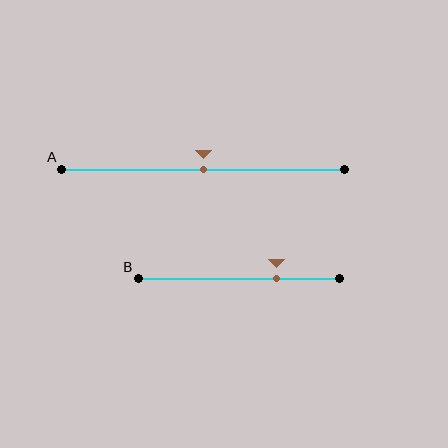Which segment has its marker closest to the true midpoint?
Segment A has its marker closest to the true midpoint.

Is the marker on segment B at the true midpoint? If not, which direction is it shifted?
No, the marker on segment B is shifted to the right by about 19% of the segment length.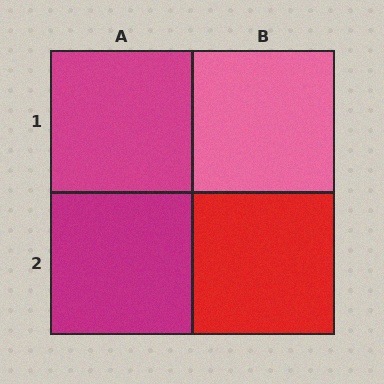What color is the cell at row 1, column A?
Magenta.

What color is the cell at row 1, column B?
Pink.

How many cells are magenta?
2 cells are magenta.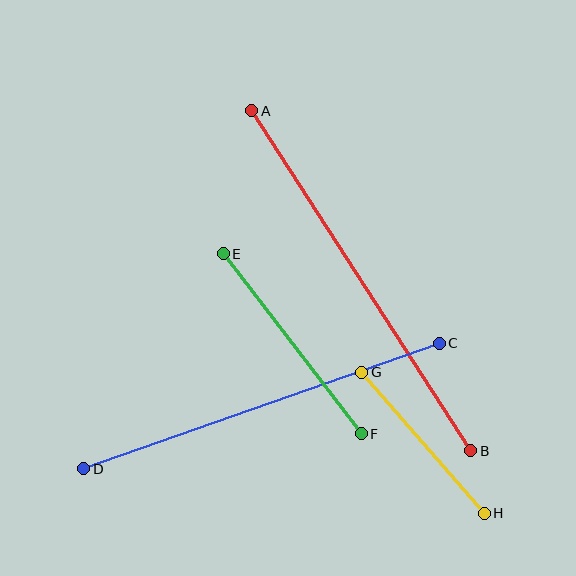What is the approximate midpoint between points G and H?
The midpoint is at approximately (423, 443) pixels.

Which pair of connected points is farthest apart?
Points A and B are farthest apart.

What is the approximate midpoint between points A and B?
The midpoint is at approximately (361, 281) pixels.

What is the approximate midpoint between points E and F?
The midpoint is at approximately (292, 344) pixels.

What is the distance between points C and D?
The distance is approximately 377 pixels.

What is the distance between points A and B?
The distance is approximately 404 pixels.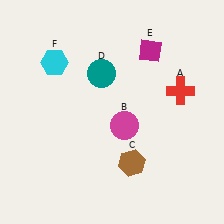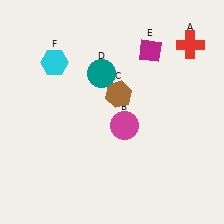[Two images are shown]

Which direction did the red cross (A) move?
The red cross (A) moved up.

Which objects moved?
The objects that moved are: the red cross (A), the brown hexagon (C).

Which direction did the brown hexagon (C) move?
The brown hexagon (C) moved up.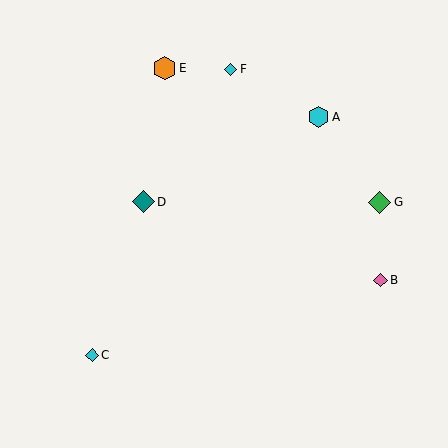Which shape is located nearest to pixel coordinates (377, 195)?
The green diamond (labeled G) at (380, 202) is nearest to that location.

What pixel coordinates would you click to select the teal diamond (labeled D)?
Click at (144, 202) to select the teal diamond D.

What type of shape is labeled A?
Shape A is a cyan hexagon.